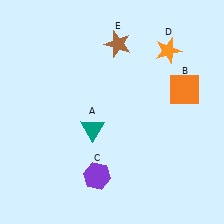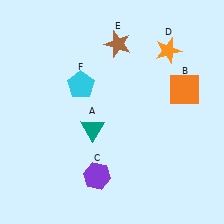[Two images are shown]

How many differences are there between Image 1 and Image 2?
There is 1 difference between the two images.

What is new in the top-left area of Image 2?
A cyan pentagon (F) was added in the top-left area of Image 2.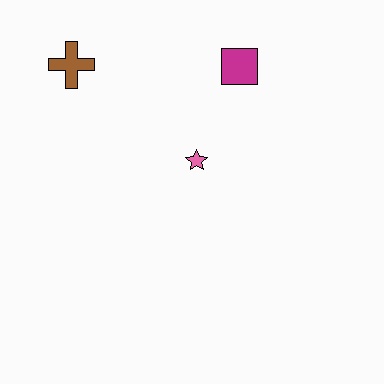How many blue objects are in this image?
There are no blue objects.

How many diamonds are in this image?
There are no diamonds.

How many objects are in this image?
There are 3 objects.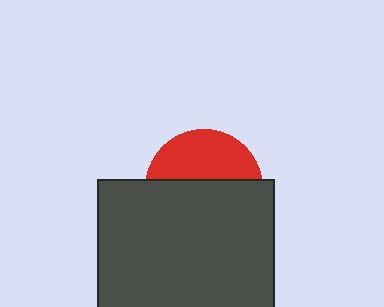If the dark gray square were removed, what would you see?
You would see the complete red circle.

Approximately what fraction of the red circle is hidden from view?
Roughly 60% of the red circle is hidden behind the dark gray square.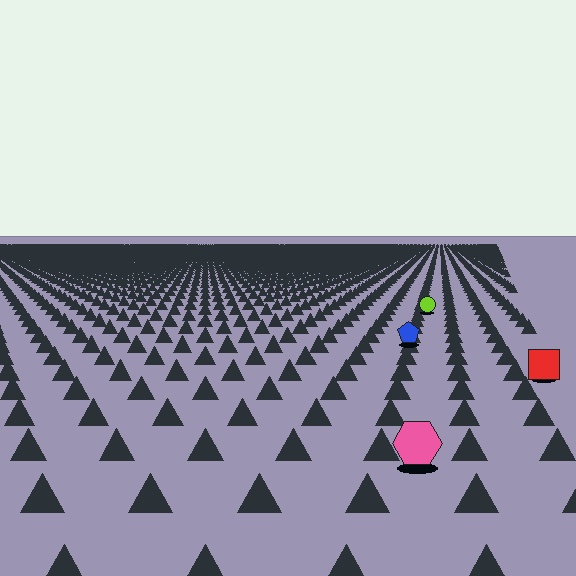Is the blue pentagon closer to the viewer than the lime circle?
Yes. The blue pentagon is closer — you can tell from the texture gradient: the ground texture is coarser near it.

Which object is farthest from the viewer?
The lime circle is farthest from the viewer. It appears smaller and the ground texture around it is denser.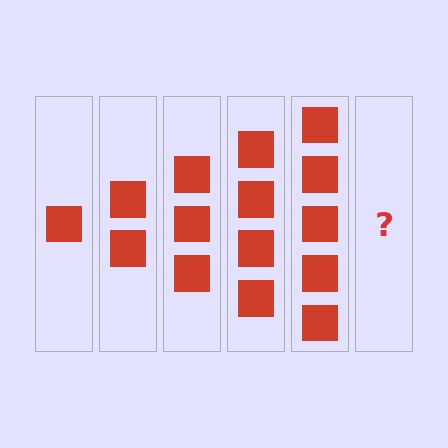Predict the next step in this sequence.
The next step is 6 squares.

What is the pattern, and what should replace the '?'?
The pattern is that each step adds one more square. The '?' should be 6 squares.